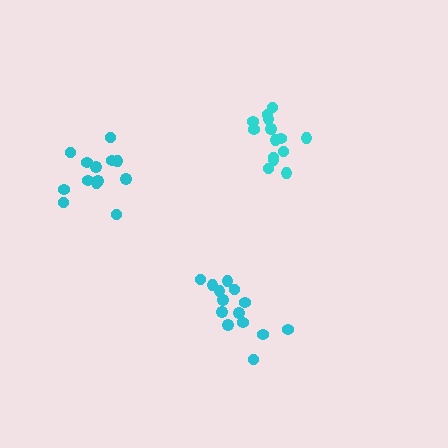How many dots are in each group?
Group 1: 14 dots, Group 2: 13 dots, Group 3: 14 dots (41 total).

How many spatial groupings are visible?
There are 3 spatial groupings.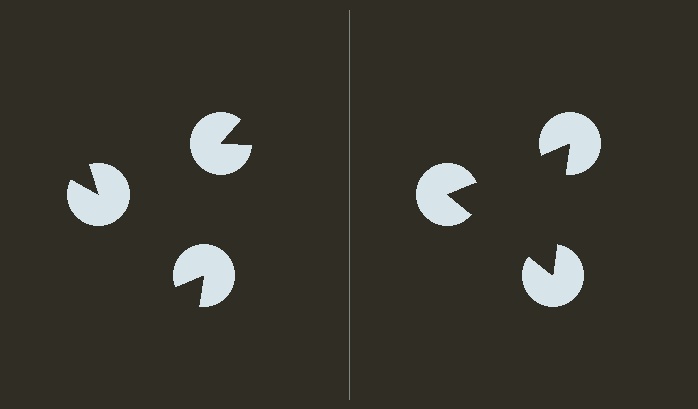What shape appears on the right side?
An illusory triangle.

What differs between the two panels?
The pac-man discs are positioned identically on both sides; only the wedge orientations differ. On the right they align to a triangle; on the left they are misaligned.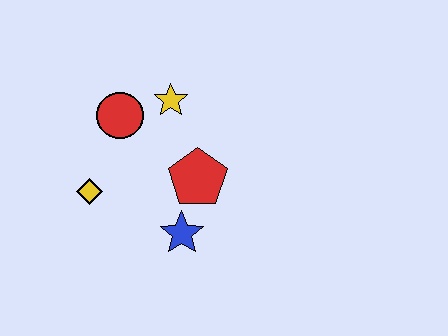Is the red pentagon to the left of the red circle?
No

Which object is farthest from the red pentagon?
The yellow diamond is farthest from the red pentagon.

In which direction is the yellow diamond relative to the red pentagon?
The yellow diamond is to the left of the red pentagon.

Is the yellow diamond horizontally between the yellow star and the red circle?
No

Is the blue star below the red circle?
Yes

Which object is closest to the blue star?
The red pentagon is closest to the blue star.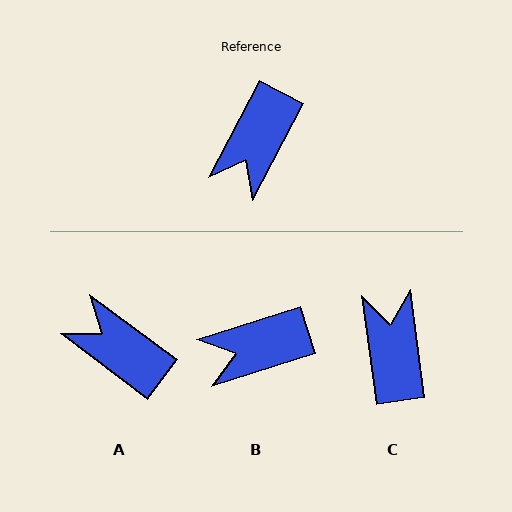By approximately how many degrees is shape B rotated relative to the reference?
Approximately 45 degrees clockwise.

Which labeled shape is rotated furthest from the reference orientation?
C, about 145 degrees away.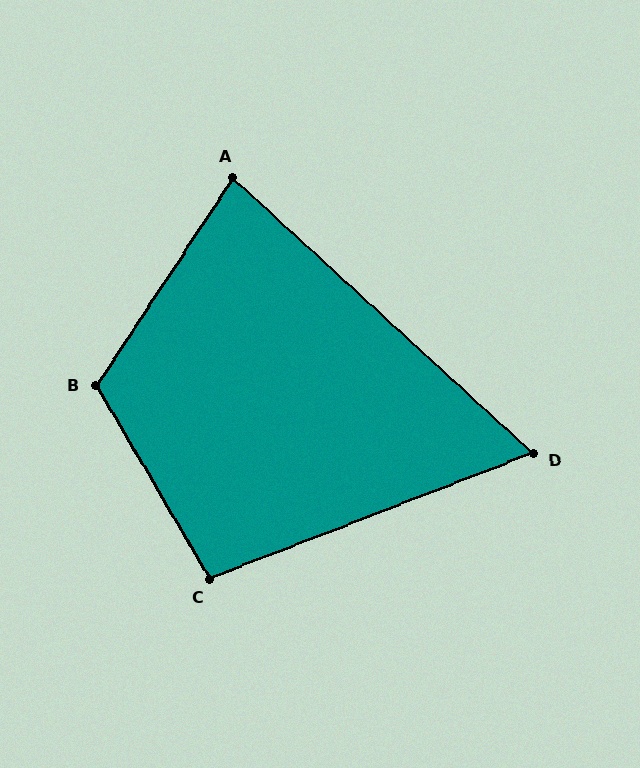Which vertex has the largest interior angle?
B, at approximately 116 degrees.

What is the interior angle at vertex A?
Approximately 81 degrees (acute).